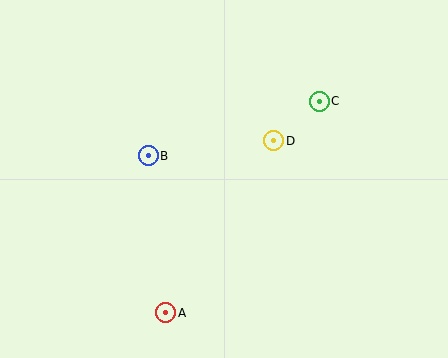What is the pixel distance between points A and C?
The distance between A and C is 261 pixels.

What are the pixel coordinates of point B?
Point B is at (148, 156).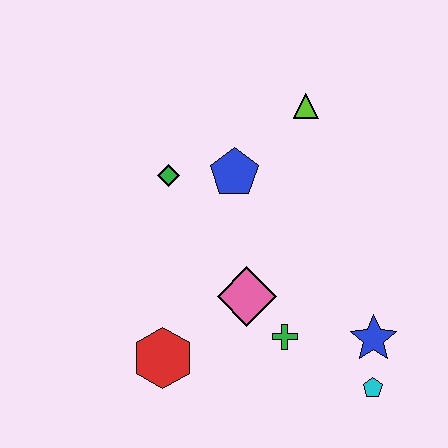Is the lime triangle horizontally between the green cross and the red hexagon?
No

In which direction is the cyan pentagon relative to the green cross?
The cyan pentagon is to the right of the green cross.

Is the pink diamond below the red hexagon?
No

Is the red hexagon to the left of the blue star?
Yes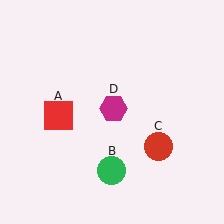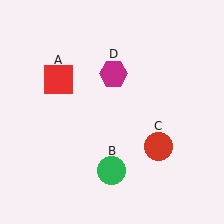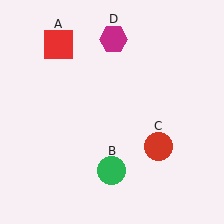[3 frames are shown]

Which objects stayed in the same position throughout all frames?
Green circle (object B) and red circle (object C) remained stationary.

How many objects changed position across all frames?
2 objects changed position: red square (object A), magenta hexagon (object D).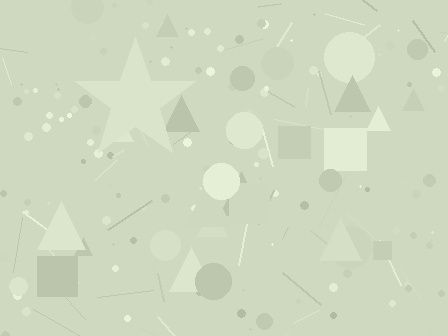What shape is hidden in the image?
A star is hidden in the image.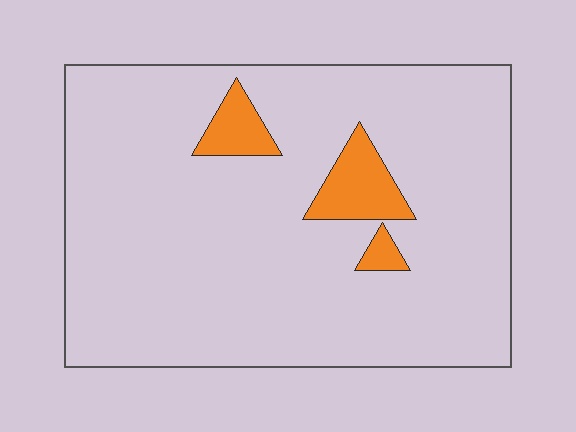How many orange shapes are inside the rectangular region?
3.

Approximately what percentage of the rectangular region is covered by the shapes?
Approximately 10%.